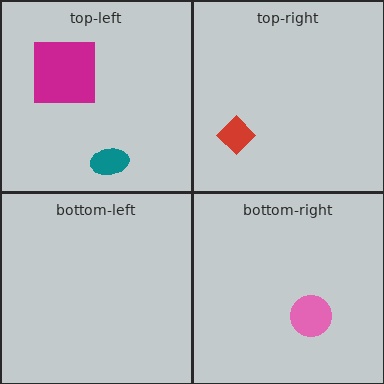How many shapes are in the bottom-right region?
1.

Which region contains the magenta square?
The top-left region.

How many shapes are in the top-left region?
2.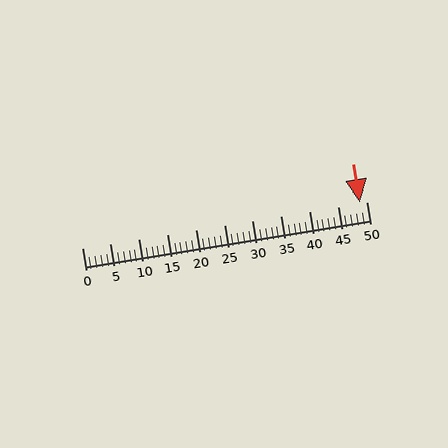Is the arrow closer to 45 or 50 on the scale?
The arrow is closer to 50.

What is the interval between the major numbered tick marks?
The major tick marks are spaced 5 units apart.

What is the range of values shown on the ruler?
The ruler shows values from 0 to 50.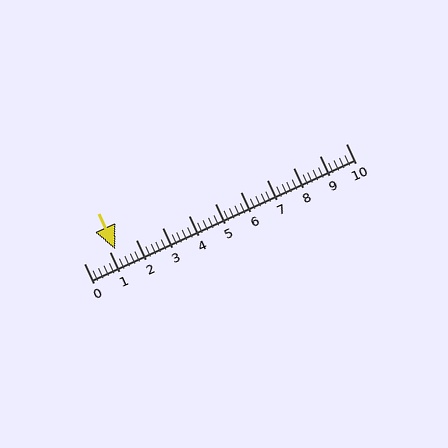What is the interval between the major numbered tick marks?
The major tick marks are spaced 1 units apart.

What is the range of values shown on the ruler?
The ruler shows values from 0 to 10.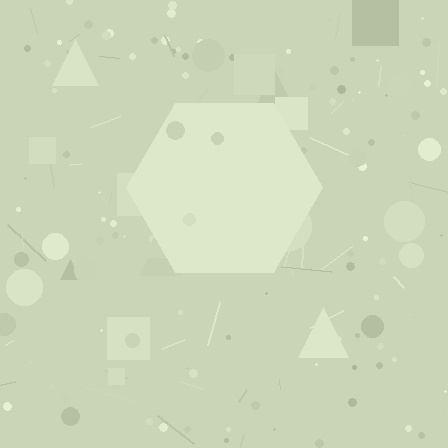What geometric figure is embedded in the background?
A hexagon is embedded in the background.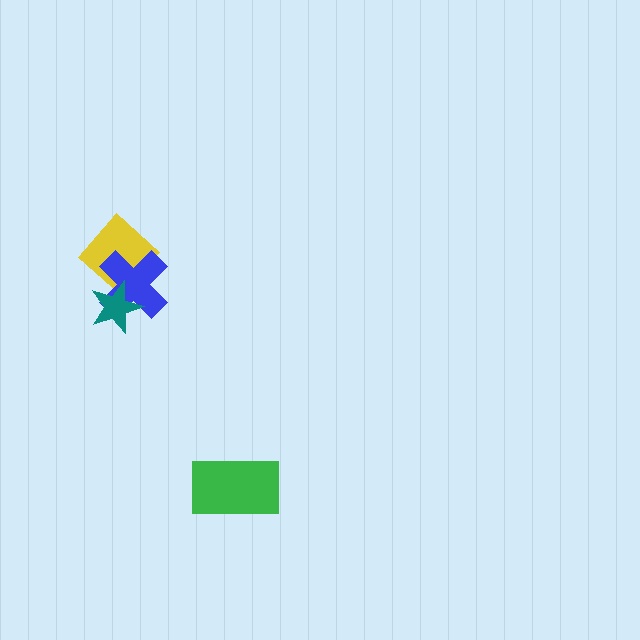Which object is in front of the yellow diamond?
The blue cross is in front of the yellow diamond.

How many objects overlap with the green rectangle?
0 objects overlap with the green rectangle.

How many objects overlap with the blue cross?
2 objects overlap with the blue cross.